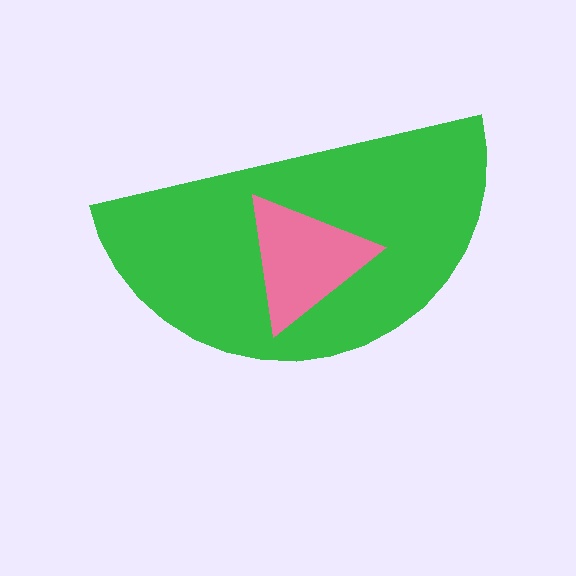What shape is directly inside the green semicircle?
The pink triangle.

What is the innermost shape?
The pink triangle.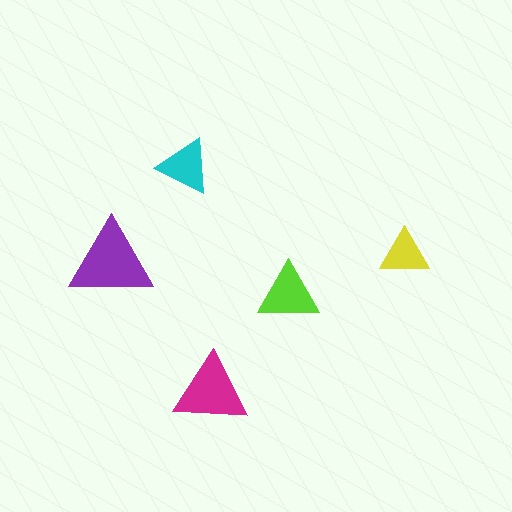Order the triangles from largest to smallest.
the purple one, the magenta one, the lime one, the cyan one, the yellow one.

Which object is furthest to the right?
The yellow triangle is rightmost.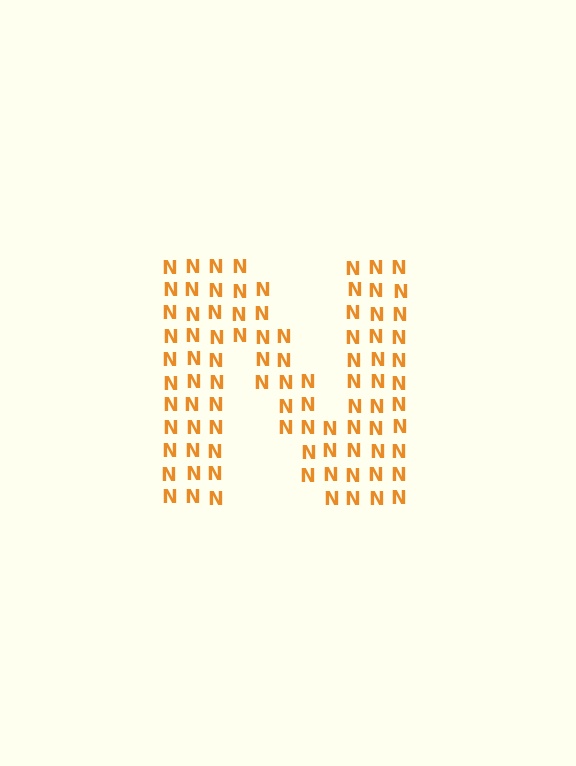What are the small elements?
The small elements are letter N's.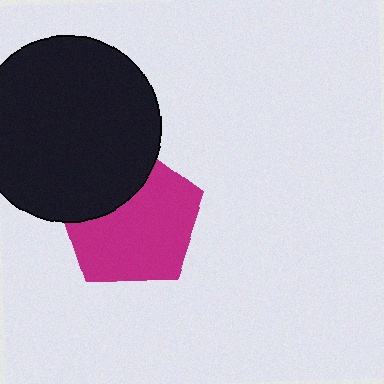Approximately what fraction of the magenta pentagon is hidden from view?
Roughly 31% of the magenta pentagon is hidden behind the black circle.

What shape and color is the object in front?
The object in front is a black circle.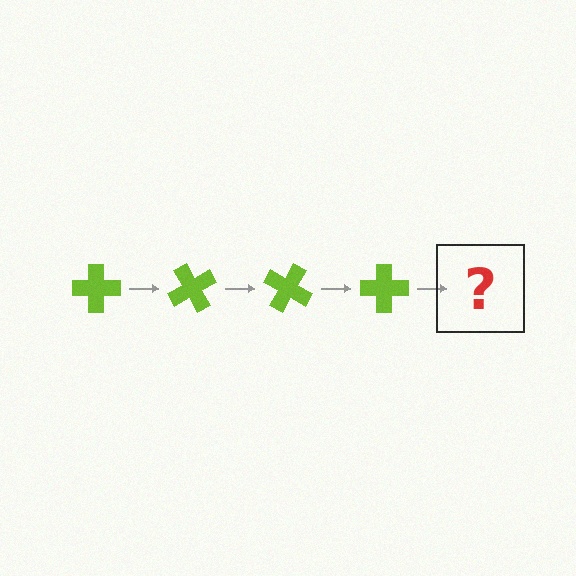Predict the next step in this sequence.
The next step is a lime cross rotated 240 degrees.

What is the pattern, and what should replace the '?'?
The pattern is that the cross rotates 60 degrees each step. The '?' should be a lime cross rotated 240 degrees.